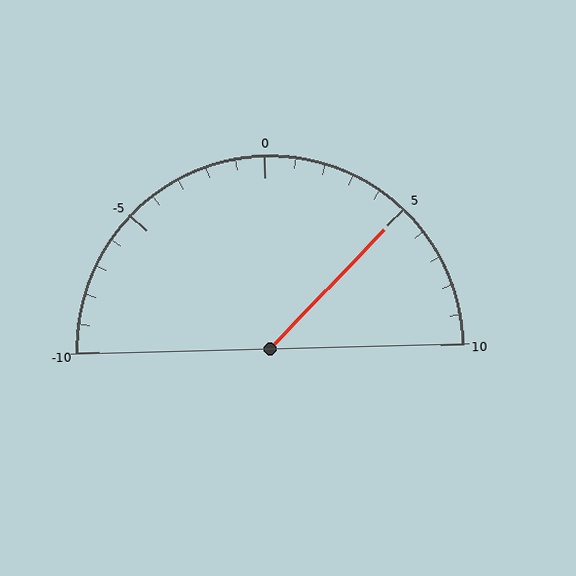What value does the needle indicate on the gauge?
The needle indicates approximately 5.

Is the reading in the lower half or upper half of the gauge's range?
The reading is in the upper half of the range (-10 to 10).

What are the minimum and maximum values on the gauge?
The gauge ranges from -10 to 10.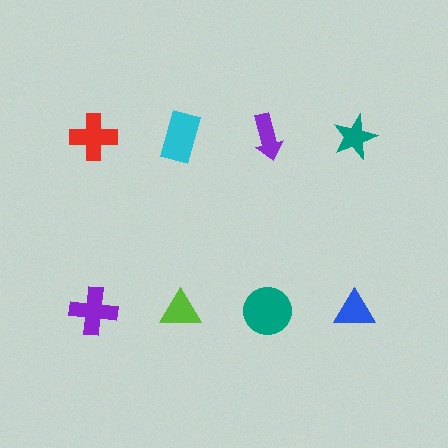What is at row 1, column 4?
A teal star.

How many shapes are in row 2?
4 shapes.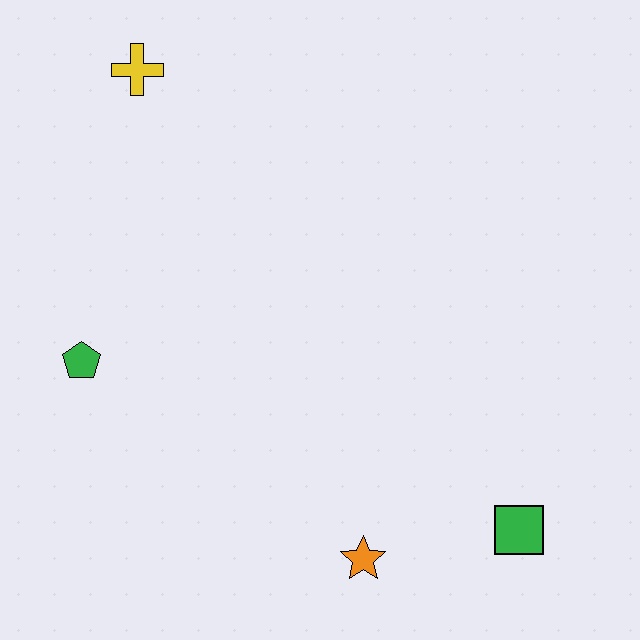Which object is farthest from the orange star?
The yellow cross is farthest from the orange star.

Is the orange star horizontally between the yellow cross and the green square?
Yes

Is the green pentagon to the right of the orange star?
No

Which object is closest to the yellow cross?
The green pentagon is closest to the yellow cross.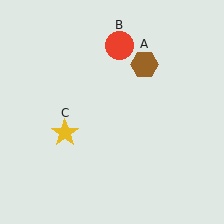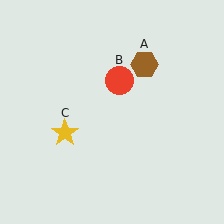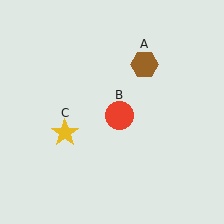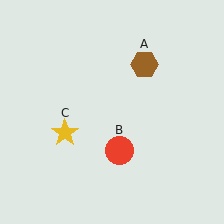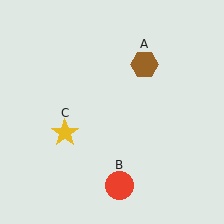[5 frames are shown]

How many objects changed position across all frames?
1 object changed position: red circle (object B).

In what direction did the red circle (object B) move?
The red circle (object B) moved down.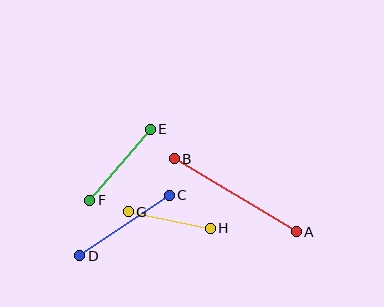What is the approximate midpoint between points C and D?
The midpoint is at approximately (125, 226) pixels.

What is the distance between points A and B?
The distance is approximately 142 pixels.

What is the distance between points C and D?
The distance is approximately 108 pixels.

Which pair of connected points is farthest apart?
Points A and B are farthest apart.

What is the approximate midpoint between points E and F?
The midpoint is at approximately (120, 165) pixels.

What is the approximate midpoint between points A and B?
The midpoint is at approximately (235, 195) pixels.